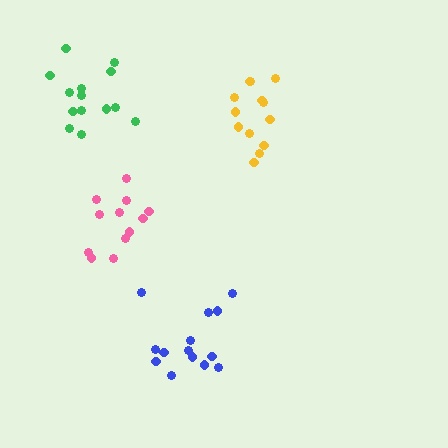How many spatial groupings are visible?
There are 4 spatial groupings.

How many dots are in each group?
Group 1: 12 dots, Group 2: 14 dots, Group 3: 14 dots, Group 4: 14 dots (54 total).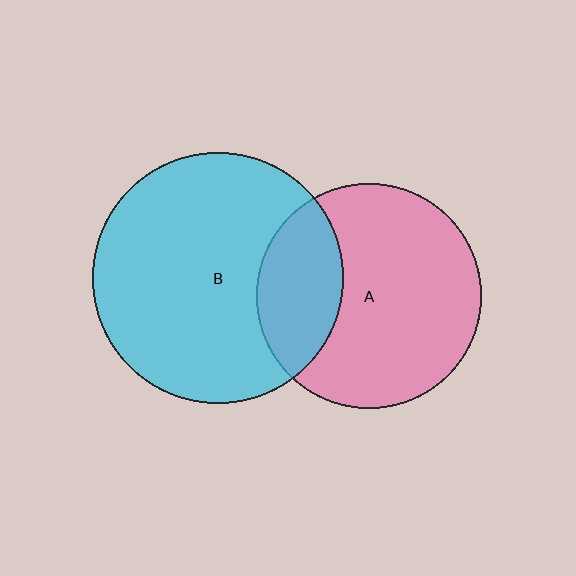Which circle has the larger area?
Circle B (cyan).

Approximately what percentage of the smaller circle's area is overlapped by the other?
Approximately 25%.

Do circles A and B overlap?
Yes.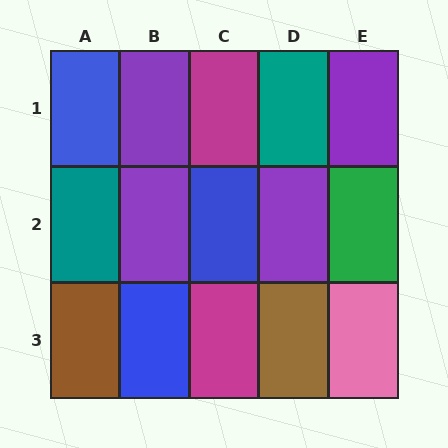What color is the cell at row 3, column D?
Brown.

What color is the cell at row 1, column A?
Blue.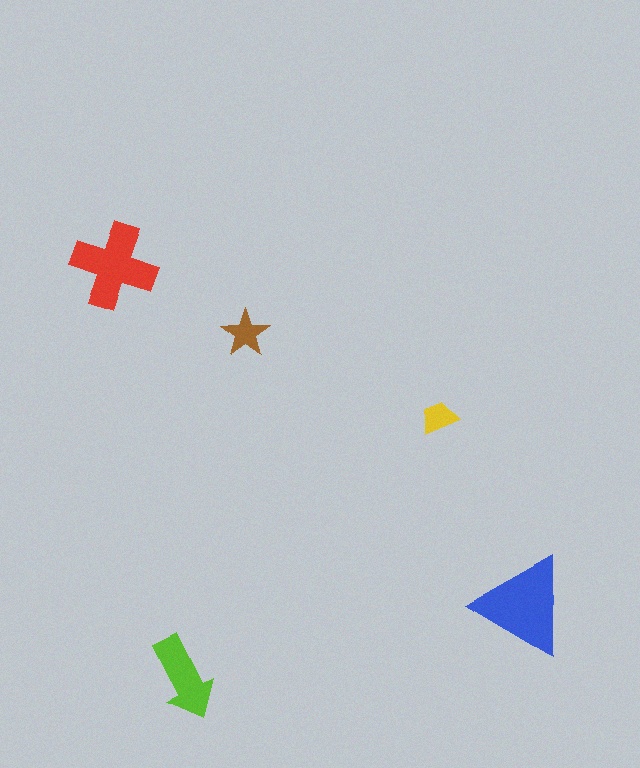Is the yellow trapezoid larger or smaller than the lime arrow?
Smaller.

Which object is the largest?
The blue triangle.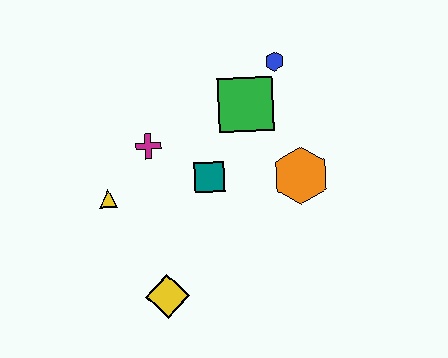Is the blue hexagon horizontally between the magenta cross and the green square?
No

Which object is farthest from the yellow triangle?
The blue hexagon is farthest from the yellow triangle.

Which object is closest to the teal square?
The magenta cross is closest to the teal square.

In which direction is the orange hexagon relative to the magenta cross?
The orange hexagon is to the right of the magenta cross.